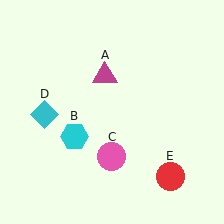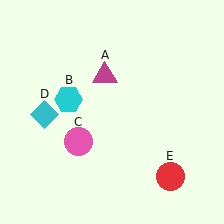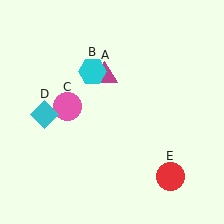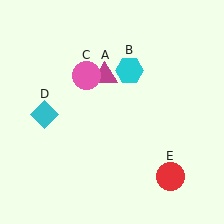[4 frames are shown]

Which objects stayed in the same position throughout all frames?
Magenta triangle (object A) and cyan diamond (object D) and red circle (object E) remained stationary.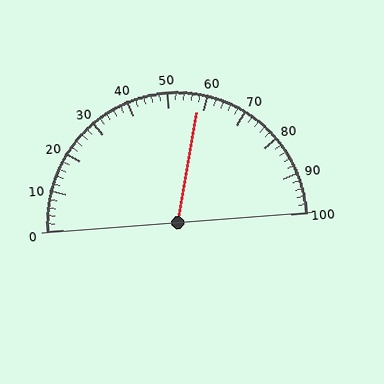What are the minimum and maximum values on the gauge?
The gauge ranges from 0 to 100.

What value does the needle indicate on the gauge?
The needle indicates approximately 58.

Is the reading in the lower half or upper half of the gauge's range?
The reading is in the upper half of the range (0 to 100).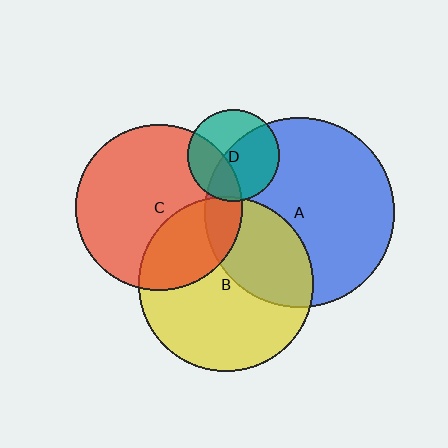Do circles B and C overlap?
Yes.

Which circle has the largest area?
Circle A (blue).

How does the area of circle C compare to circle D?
Approximately 3.2 times.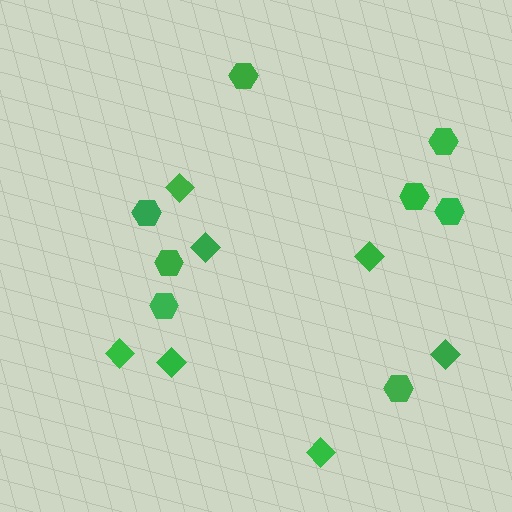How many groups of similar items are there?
There are 2 groups: one group of hexagons (8) and one group of diamonds (7).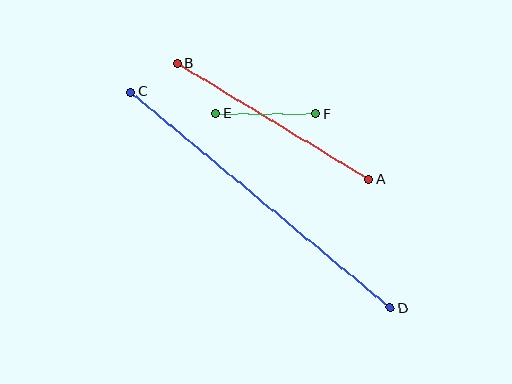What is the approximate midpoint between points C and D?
The midpoint is at approximately (261, 200) pixels.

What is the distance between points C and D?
The distance is approximately 338 pixels.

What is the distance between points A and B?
The distance is approximately 223 pixels.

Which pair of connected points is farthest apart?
Points C and D are farthest apart.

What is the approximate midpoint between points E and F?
The midpoint is at approximately (265, 114) pixels.